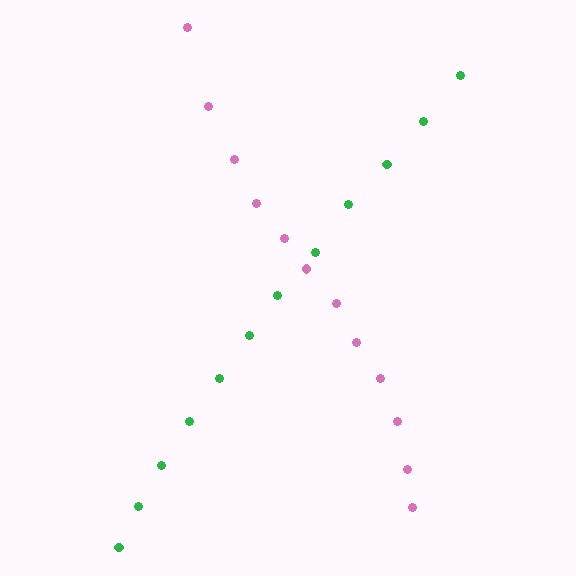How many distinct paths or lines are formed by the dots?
There are 2 distinct paths.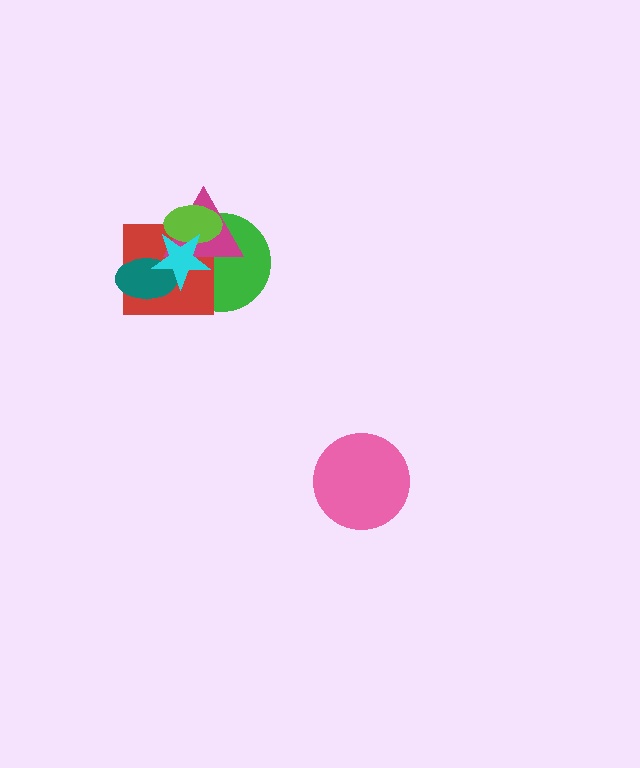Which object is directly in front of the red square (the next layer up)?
The magenta triangle is directly in front of the red square.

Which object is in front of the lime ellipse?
The cyan star is in front of the lime ellipse.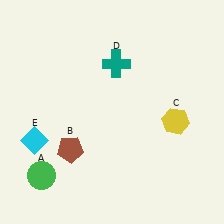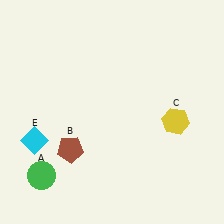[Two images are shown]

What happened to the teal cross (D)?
The teal cross (D) was removed in Image 2. It was in the top-right area of Image 1.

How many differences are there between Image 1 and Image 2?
There is 1 difference between the two images.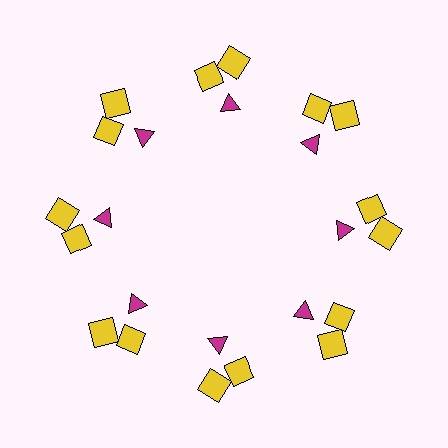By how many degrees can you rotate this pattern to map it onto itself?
The pattern maps onto itself every 45 degrees of rotation.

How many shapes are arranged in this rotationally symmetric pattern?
There are 24 shapes, arranged in 8 groups of 3.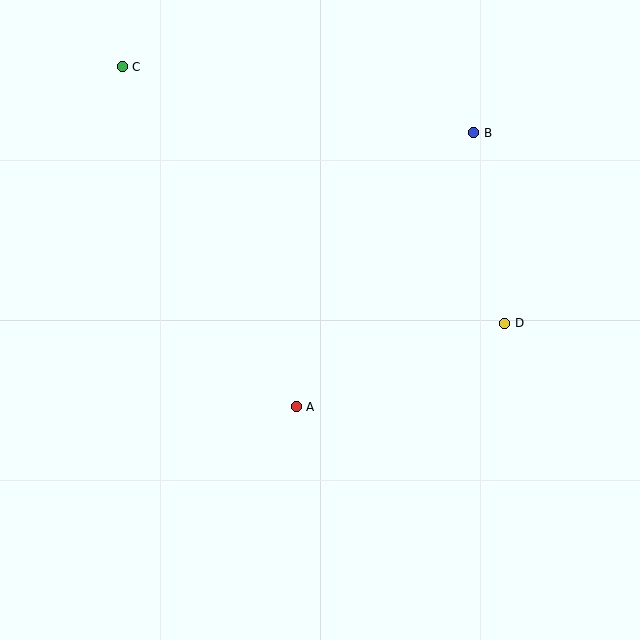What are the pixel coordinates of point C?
Point C is at (122, 67).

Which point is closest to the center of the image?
Point A at (296, 407) is closest to the center.